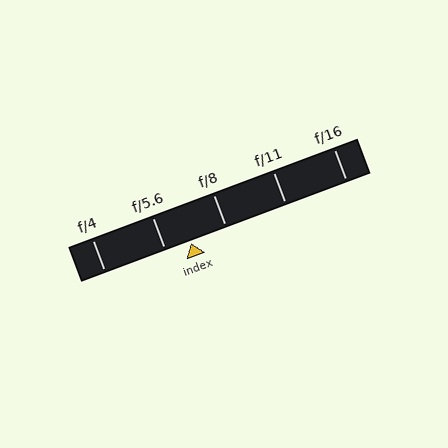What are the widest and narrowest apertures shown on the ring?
The widest aperture shown is f/4 and the narrowest is f/16.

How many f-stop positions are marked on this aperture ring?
There are 5 f-stop positions marked.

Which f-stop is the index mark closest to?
The index mark is closest to f/5.6.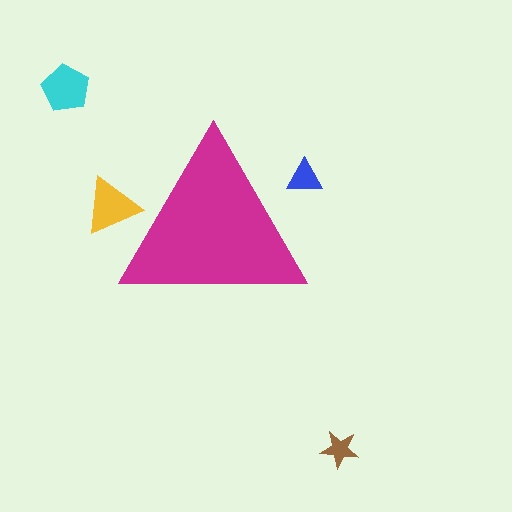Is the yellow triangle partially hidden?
Yes, the yellow triangle is partially hidden behind the magenta triangle.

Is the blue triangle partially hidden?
Yes, the blue triangle is partially hidden behind the magenta triangle.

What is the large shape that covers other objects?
A magenta triangle.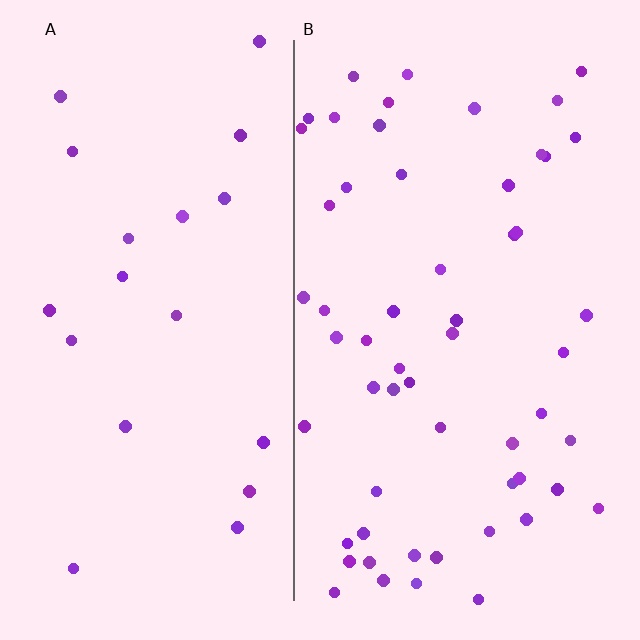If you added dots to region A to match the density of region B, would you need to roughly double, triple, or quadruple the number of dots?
Approximately triple.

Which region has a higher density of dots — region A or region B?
B (the right).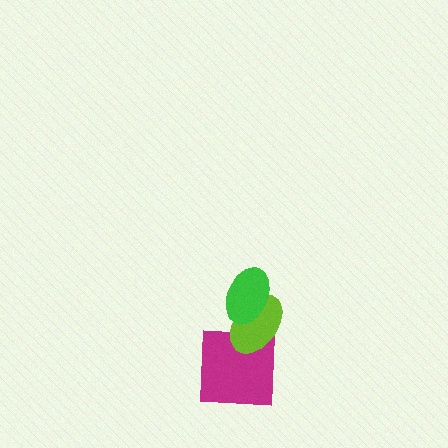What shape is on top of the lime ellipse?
The green ellipse is on top of the lime ellipse.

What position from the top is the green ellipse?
The green ellipse is 1st from the top.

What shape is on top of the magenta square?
The lime ellipse is on top of the magenta square.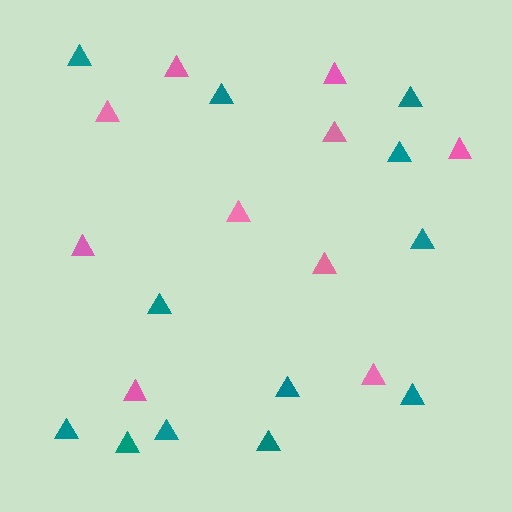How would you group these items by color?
There are 2 groups: one group of pink triangles (10) and one group of teal triangles (12).